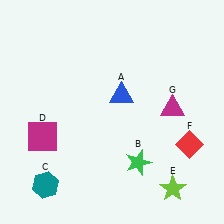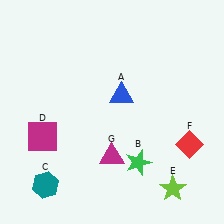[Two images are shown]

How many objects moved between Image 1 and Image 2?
1 object moved between the two images.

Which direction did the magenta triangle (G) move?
The magenta triangle (G) moved left.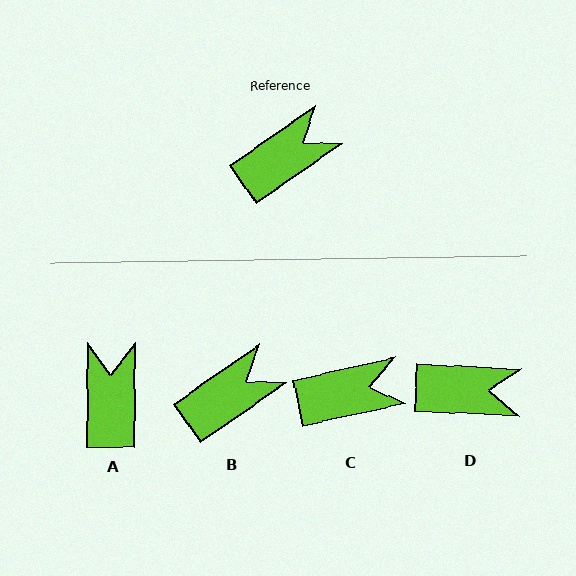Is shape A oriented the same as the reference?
No, it is off by about 55 degrees.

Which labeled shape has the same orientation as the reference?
B.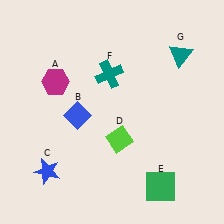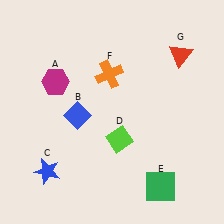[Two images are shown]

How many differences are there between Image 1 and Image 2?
There are 2 differences between the two images.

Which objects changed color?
F changed from teal to orange. G changed from teal to red.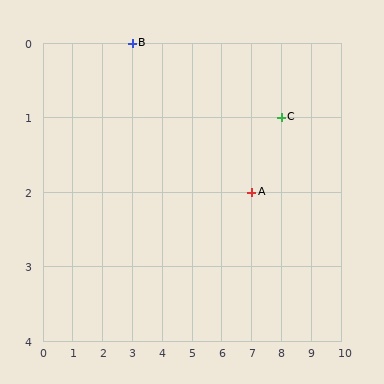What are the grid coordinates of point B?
Point B is at grid coordinates (3, 0).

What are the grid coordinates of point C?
Point C is at grid coordinates (8, 1).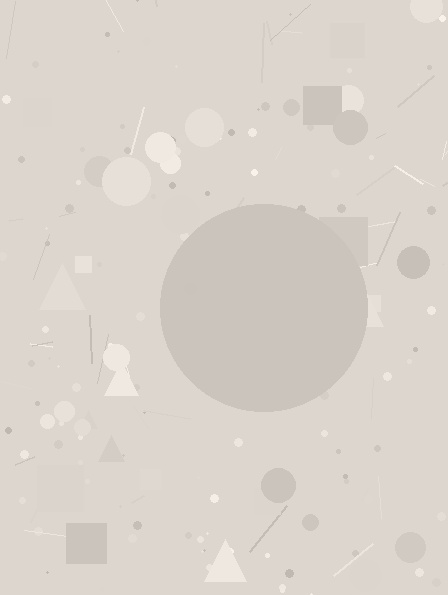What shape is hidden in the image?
A circle is hidden in the image.